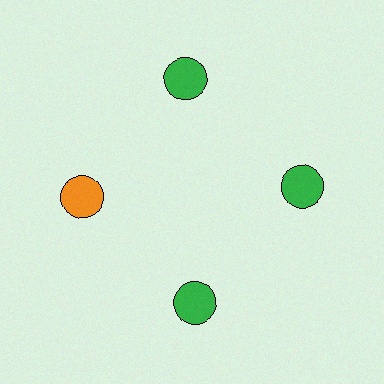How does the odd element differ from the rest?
It has a different color: orange instead of green.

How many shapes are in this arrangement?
There are 4 shapes arranged in a ring pattern.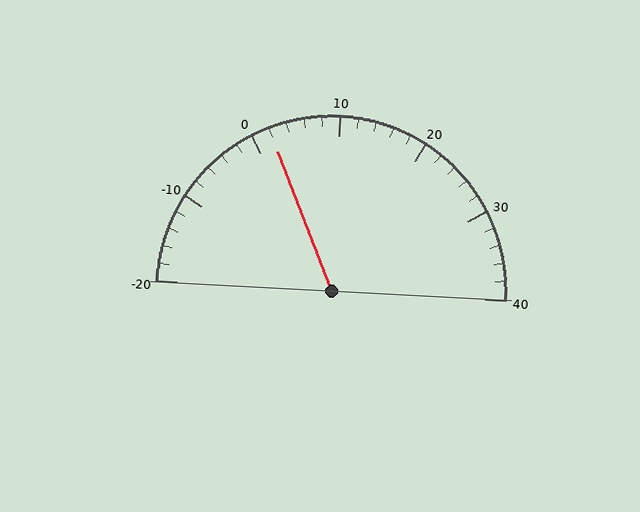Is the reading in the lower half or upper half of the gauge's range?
The reading is in the lower half of the range (-20 to 40).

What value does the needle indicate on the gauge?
The needle indicates approximately 2.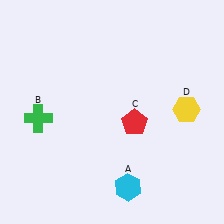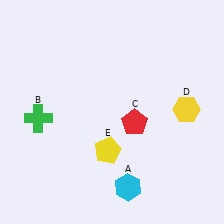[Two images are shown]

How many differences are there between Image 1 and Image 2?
There is 1 difference between the two images.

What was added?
A yellow pentagon (E) was added in Image 2.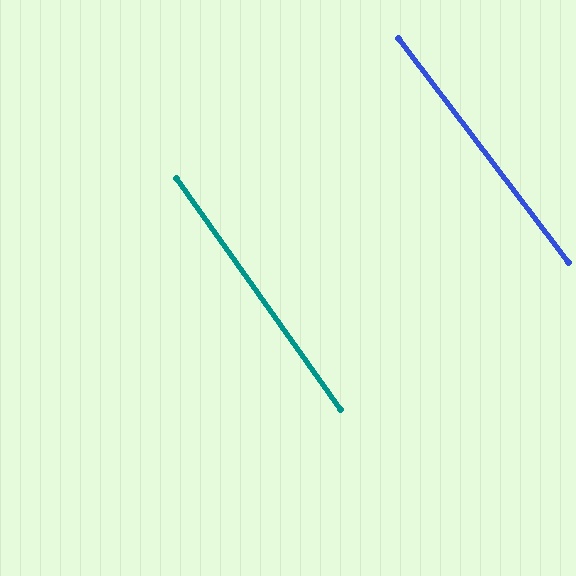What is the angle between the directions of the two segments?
Approximately 2 degrees.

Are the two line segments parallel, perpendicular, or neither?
Parallel — their directions differ by only 1.8°.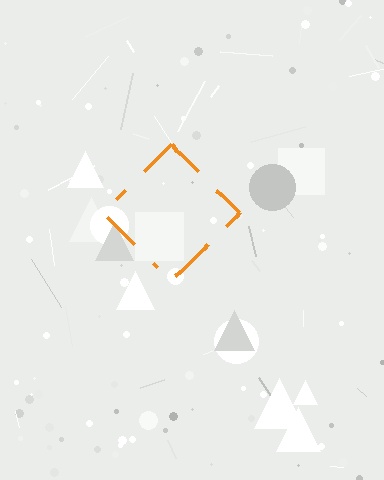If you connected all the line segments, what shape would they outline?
They would outline a diamond.